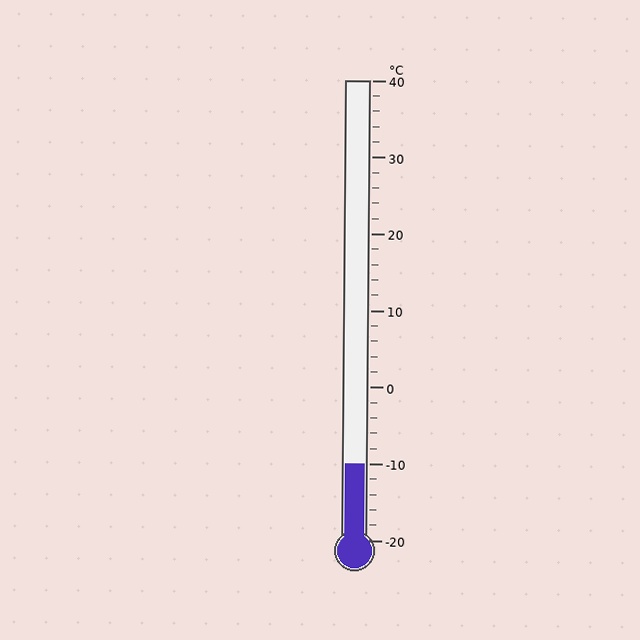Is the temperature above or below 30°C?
The temperature is below 30°C.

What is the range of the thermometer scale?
The thermometer scale ranges from -20°C to 40°C.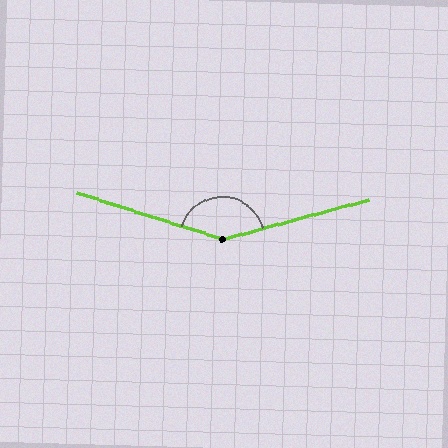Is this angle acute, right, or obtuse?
It is obtuse.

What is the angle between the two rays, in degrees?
Approximately 147 degrees.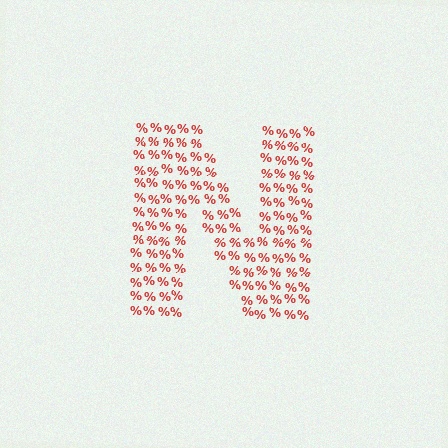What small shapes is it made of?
It is made of small percent signs.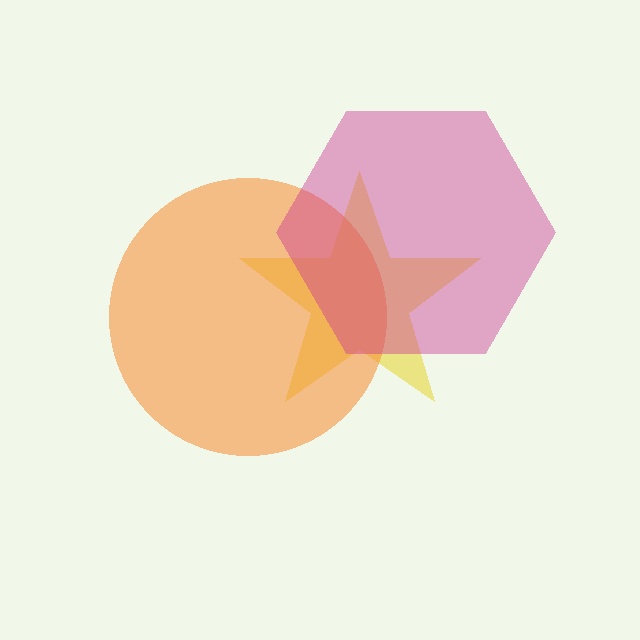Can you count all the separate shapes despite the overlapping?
Yes, there are 3 separate shapes.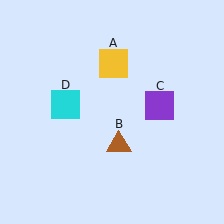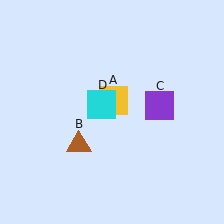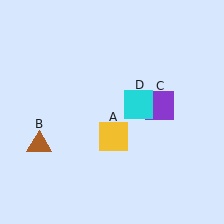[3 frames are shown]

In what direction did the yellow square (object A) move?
The yellow square (object A) moved down.